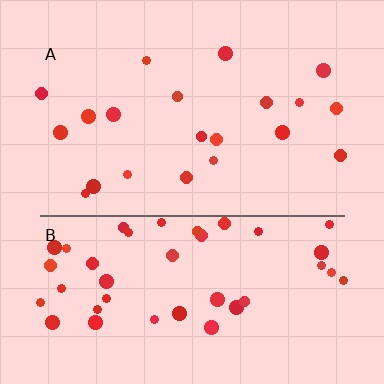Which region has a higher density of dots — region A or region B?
B (the bottom).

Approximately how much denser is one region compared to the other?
Approximately 2.1× — region B over region A.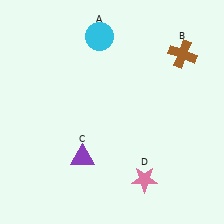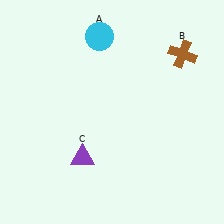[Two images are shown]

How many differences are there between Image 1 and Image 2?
There is 1 difference between the two images.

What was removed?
The pink star (D) was removed in Image 2.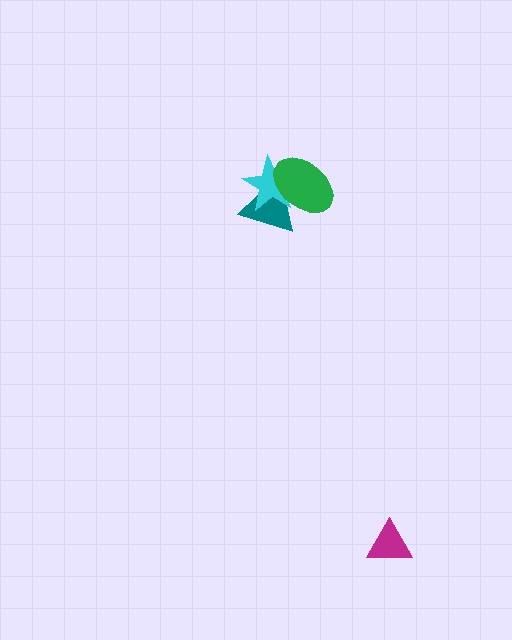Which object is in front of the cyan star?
The green ellipse is in front of the cyan star.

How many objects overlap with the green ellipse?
2 objects overlap with the green ellipse.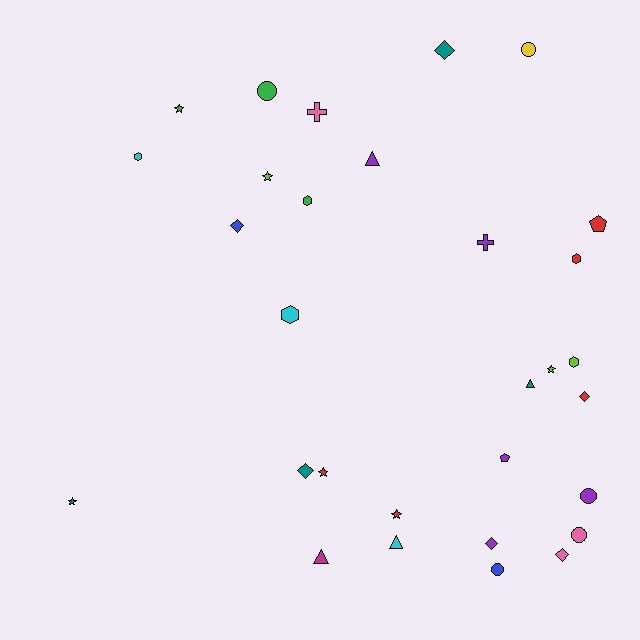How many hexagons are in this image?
There are 5 hexagons.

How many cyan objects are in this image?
There are 3 cyan objects.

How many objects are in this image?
There are 30 objects.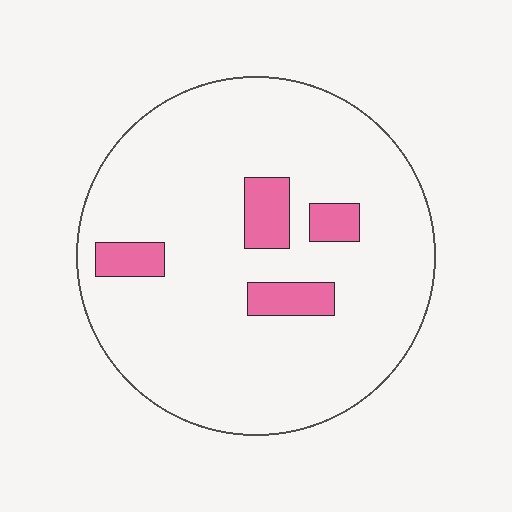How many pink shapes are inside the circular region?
4.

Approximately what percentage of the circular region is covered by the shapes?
Approximately 10%.